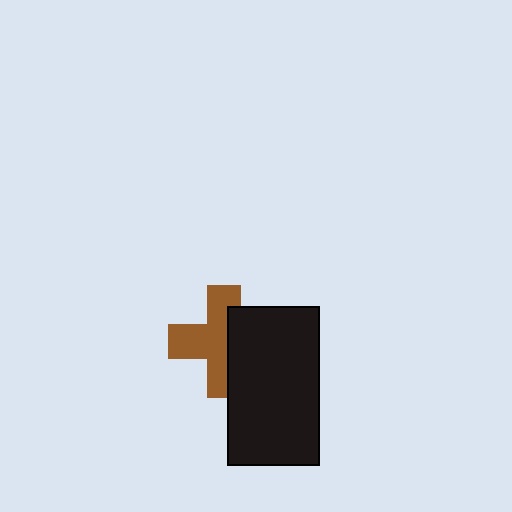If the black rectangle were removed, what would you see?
You would see the complete brown cross.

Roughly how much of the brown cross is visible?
About half of it is visible (roughly 60%).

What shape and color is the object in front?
The object in front is a black rectangle.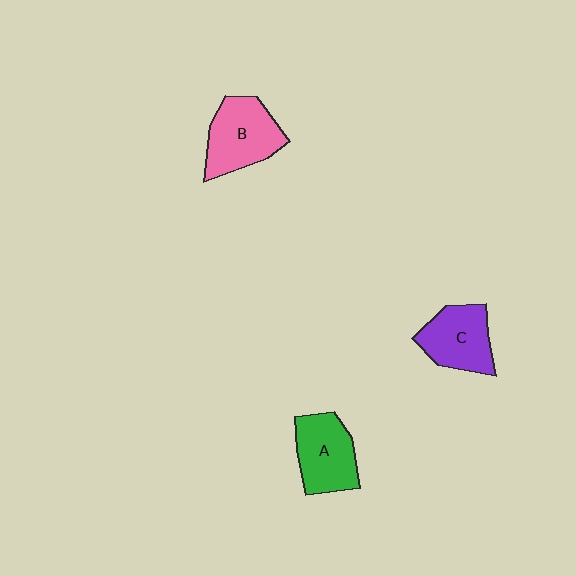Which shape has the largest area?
Shape B (pink).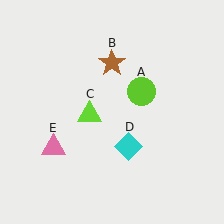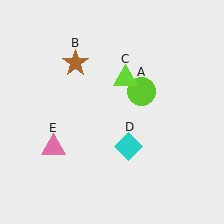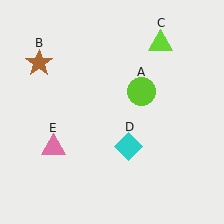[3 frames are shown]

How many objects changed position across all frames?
2 objects changed position: brown star (object B), lime triangle (object C).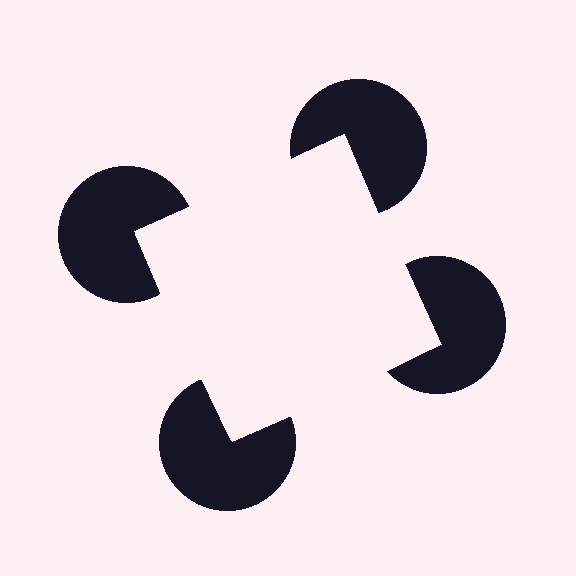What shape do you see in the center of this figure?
An illusory square — its edges are inferred from the aligned wedge cuts in the pac-man discs, not physically drawn.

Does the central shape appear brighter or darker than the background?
It typically appears slightly brighter than the background, even though no actual brightness change is drawn.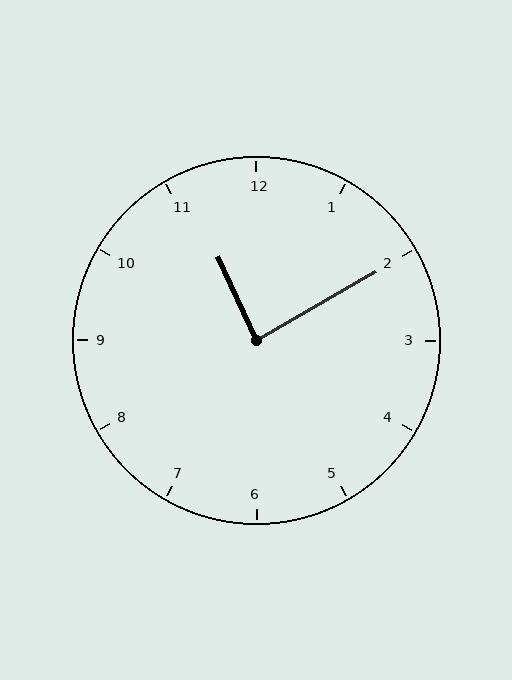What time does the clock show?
11:10.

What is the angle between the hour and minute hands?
Approximately 85 degrees.